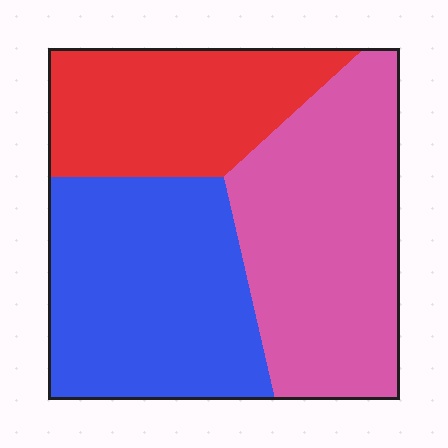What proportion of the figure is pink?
Pink takes up about three eighths (3/8) of the figure.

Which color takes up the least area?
Red, at roughly 25%.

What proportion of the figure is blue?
Blue covers roughly 35% of the figure.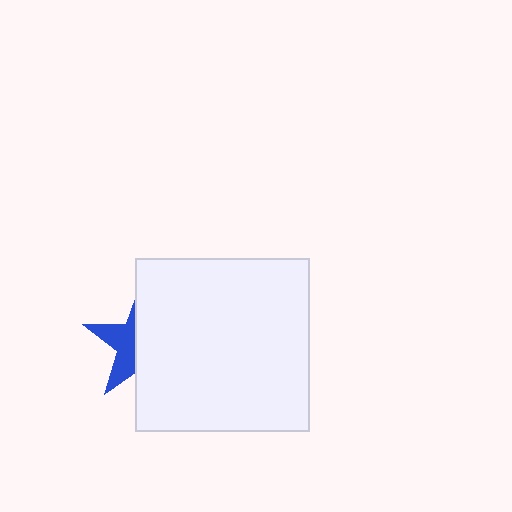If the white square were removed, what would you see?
You would see the complete blue star.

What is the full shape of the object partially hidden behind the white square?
The partially hidden object is a blue star.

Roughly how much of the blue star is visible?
A small part of it is visible (roughly 40%).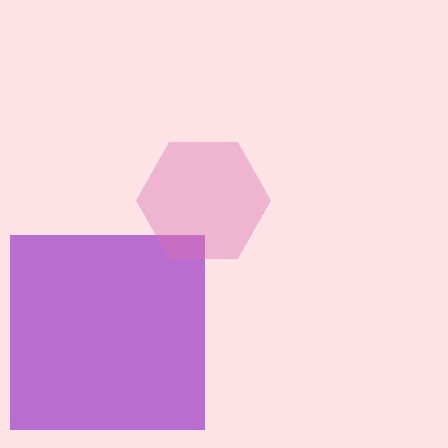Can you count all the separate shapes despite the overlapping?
Yes, there are 2 separate shapes.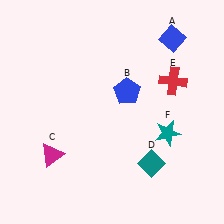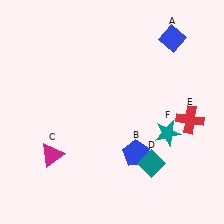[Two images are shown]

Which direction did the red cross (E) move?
The red cross (E) moved down.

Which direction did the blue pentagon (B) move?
The blue pentagon (B) moved down.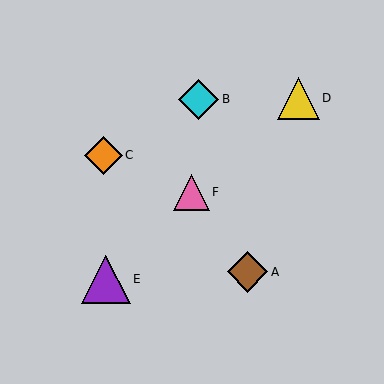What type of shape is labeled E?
Shape E is a purple triangle.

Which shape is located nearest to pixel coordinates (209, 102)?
The cyan diamond (labeled B) at (198, 100) is nearest to that location.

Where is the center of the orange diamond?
The center of the orange diamond is at (103, 155).